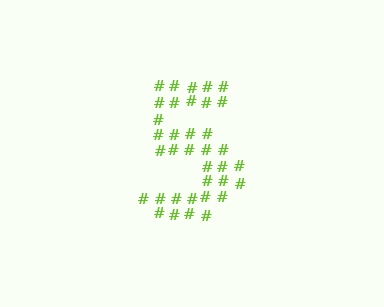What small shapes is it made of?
It is made of small hash symbols.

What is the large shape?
The large shape is the digit 5.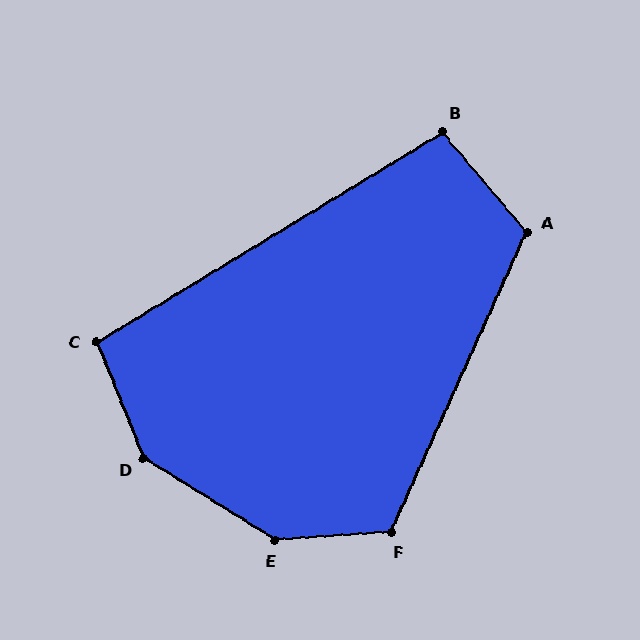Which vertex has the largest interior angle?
E, at approximately 145 degrees.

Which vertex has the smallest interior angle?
B, at approximately 99 degrees.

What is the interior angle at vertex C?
Approximately 99 degrees (obtuse).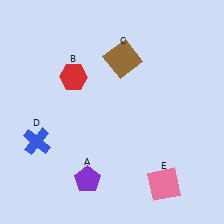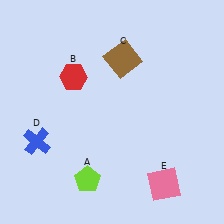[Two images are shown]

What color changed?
The pentagon (A) changed from purple in Image 1 to lime in Image 2.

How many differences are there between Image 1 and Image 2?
There is 1 difference between the two images.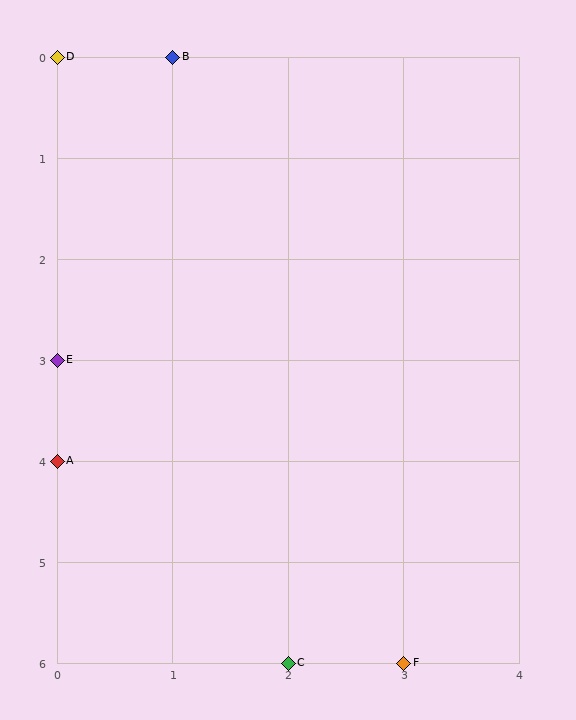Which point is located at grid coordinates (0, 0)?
Point D is at (0, 0).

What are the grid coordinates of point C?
Point C is at grid coordinates (2, 6).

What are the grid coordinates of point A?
Point A is at grid coordinates (0, 4).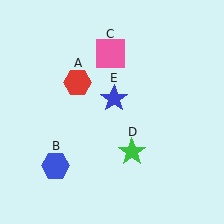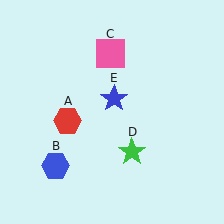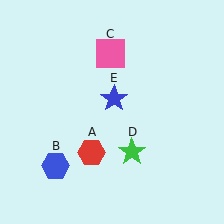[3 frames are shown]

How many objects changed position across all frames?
1 object changed position: red hexagon (object A).